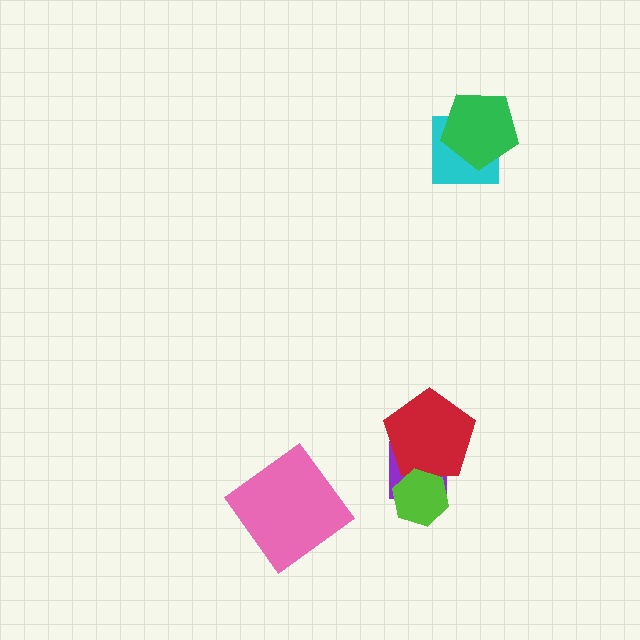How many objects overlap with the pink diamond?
0 objects overlap with the pink diamond.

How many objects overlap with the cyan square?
1 object overlaps with the cyan square.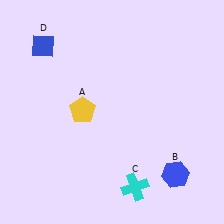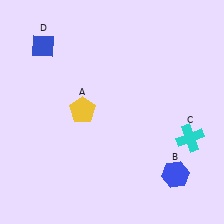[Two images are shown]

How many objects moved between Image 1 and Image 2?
1 object moved between the two images.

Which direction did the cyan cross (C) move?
The cyan cross (C) moved right.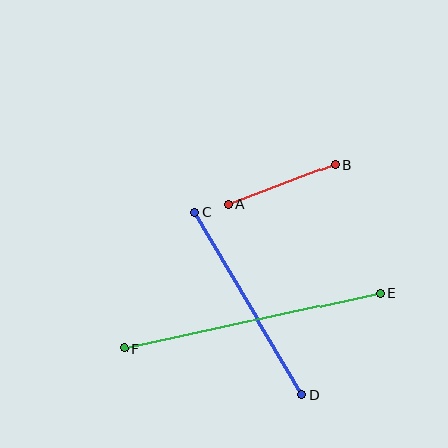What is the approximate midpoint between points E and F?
The midpoint is at approximately (252, 321) pixels.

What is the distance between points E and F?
The distance is approximately 261 pixels.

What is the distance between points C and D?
The distance is approximately 212 pixels.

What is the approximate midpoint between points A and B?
The midpoint is at approximately (282, 184) pixels.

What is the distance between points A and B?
The distance is approximately 115 pixels.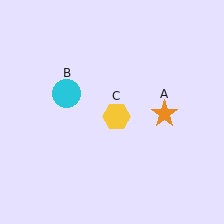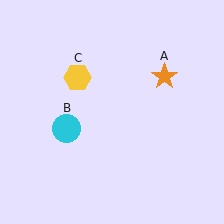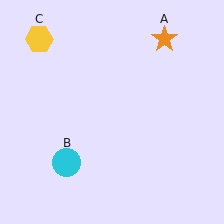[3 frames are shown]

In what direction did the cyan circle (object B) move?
The cyan circle (object B) moved down.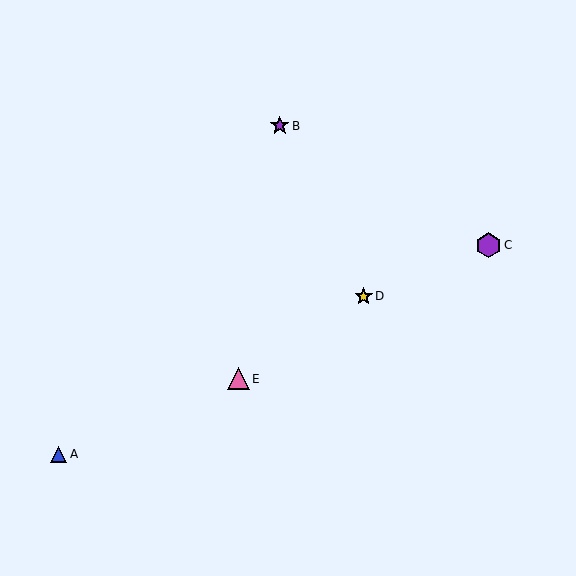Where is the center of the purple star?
The center of the purple star is at (280, 126).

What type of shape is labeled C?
Shape C is a purple hexagon.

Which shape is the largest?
The purple hexagon (labeled C) is the largest.